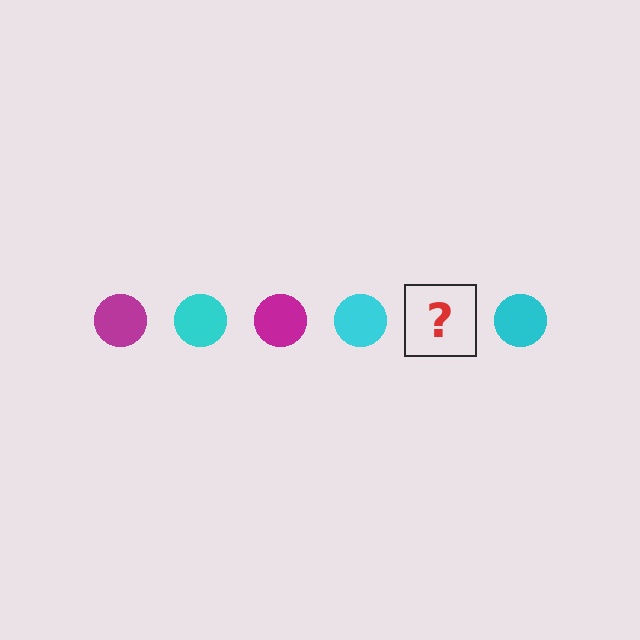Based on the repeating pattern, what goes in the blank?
The blank should be a magenta circle.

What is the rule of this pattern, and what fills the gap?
The rule is that the pattern cycles through magenta, cyan circles. The gap should be filled with a magenta circle.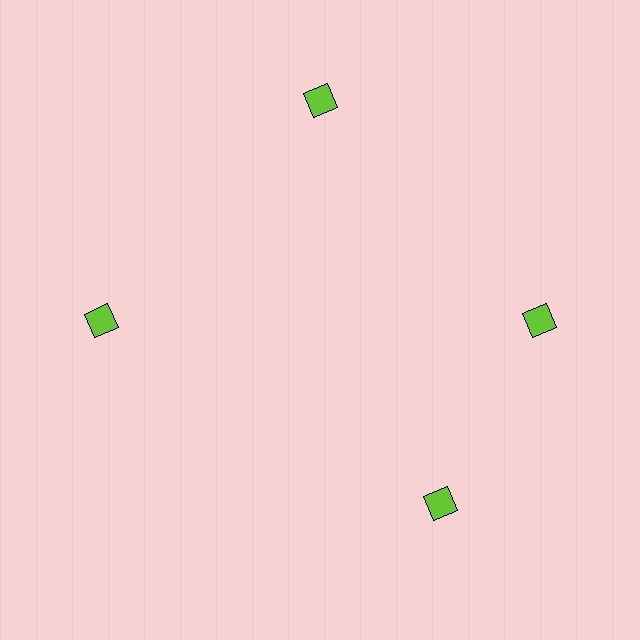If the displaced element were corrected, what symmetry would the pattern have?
It would have 4-fold rotational symmetry — the pattern would map onto itself every 90 degrees.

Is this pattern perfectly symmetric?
No. The 4 lime squares are arranged in a ring, but one element near the 6 o'clock position is rotated out of alignment along the ring, breaking the 4-fold rotational symmetry.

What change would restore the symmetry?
The symmetry would be restored by rotating it back into even spacing with its neighbors so that all 4 squares sit at equal angles and equal distance from the center.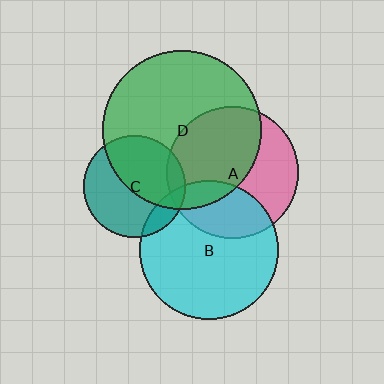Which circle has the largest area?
Circle D (green).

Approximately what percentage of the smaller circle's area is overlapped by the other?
Approximately 50%.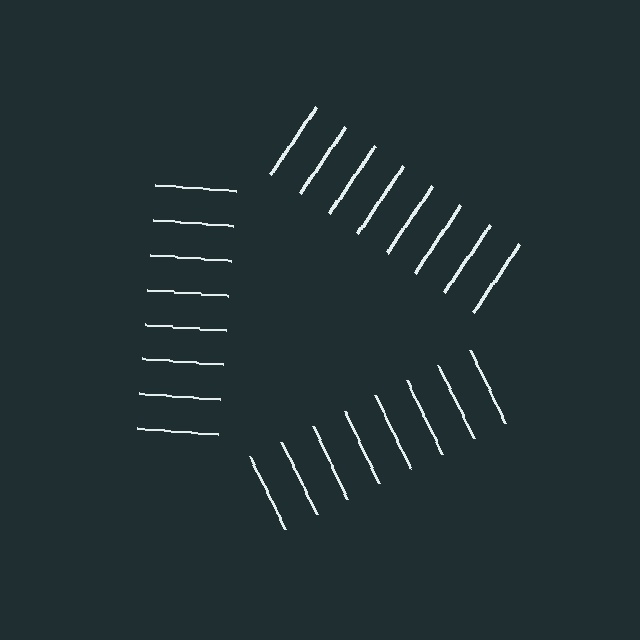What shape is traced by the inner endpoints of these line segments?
An illusory triangle — the line segments terminate on its edges but no continuous stroke is drawn.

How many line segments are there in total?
24 — 8 along each of the 3 edges.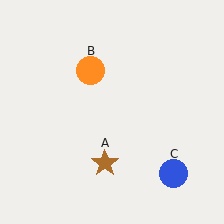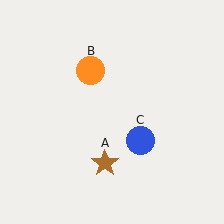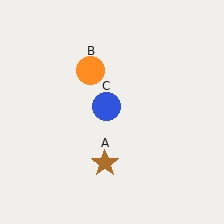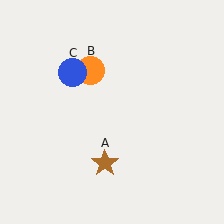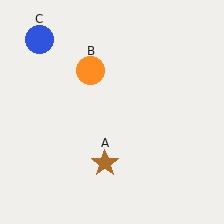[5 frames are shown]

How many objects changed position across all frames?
1 object changed position: blue circle (object C).